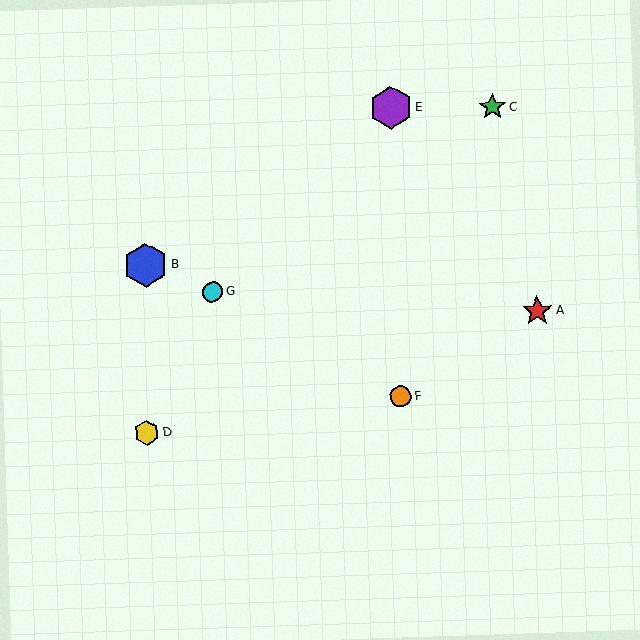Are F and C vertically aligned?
No, F is at x≈400 and C is at x≈492.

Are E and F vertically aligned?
Yes, both are at x≈391.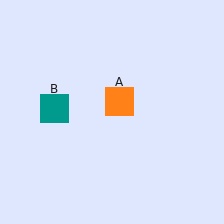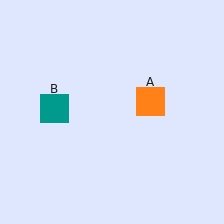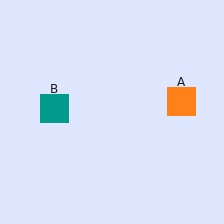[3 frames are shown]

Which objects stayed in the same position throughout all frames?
Teal square (object B) remained stationary.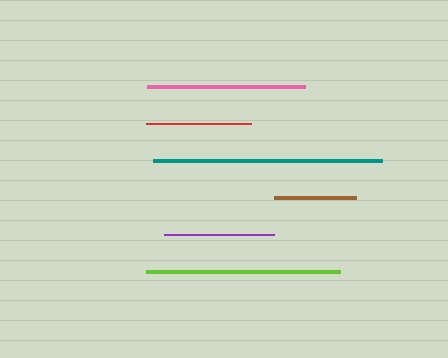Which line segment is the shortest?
The brown line is the shortest at approximately 82 pixels.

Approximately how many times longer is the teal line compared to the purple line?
The teal line is approximately 2.1 times the length of the purple line.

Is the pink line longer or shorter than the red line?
The pink line is longer than the red line.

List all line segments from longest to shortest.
From longest to shortest: teal, lime, pink, purple, red, brown.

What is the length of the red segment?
The red segment is approximately 105 pixels long.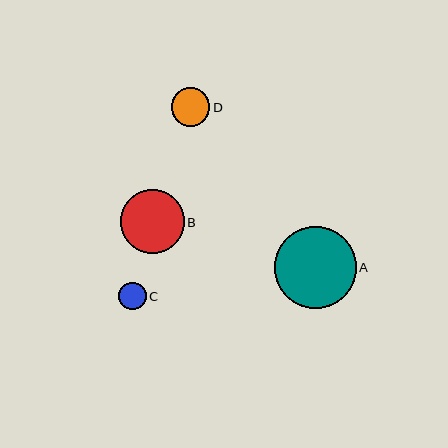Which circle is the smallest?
Circle C is the smallest with a size of approximately 28 pixels.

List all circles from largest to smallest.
From largest to smallest: A, B, D, C.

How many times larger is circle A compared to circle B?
Circle A is approximately 1.3 times the size of circle B.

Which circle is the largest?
Circle A is the largest with a size of approximately 82 pixels.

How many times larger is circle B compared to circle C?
Circle B is approximately 2.3 times the size of circle C.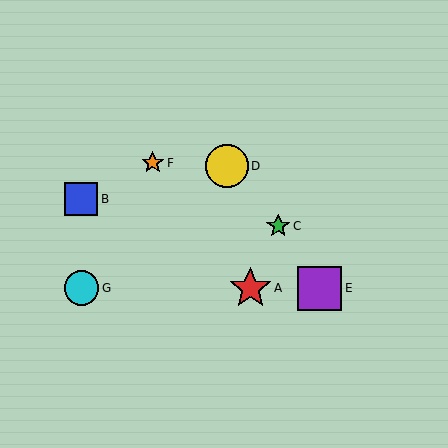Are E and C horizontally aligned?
No, E is at y≈288 and C is at y≈226.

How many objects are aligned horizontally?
3 objects (A, E, G) are aligned horizontally.